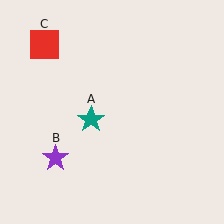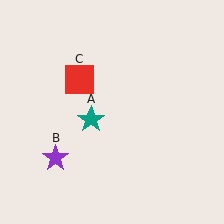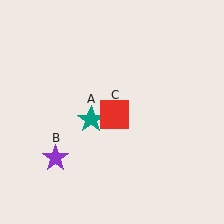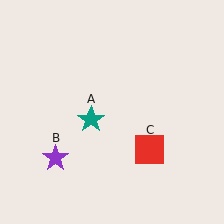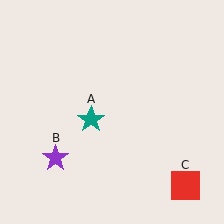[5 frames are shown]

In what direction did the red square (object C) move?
The red square (object C) moved down and to the right.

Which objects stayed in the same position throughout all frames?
Teal star (object A) and purple star (object B) remained stationary.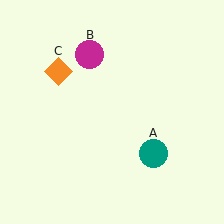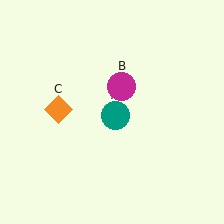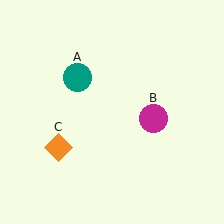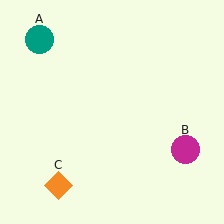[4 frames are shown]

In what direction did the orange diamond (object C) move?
The orange diamond (object C) moved down.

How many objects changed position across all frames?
3 objects changed position: teal circle (object A), magenta circle (object B), orange diamond (object C).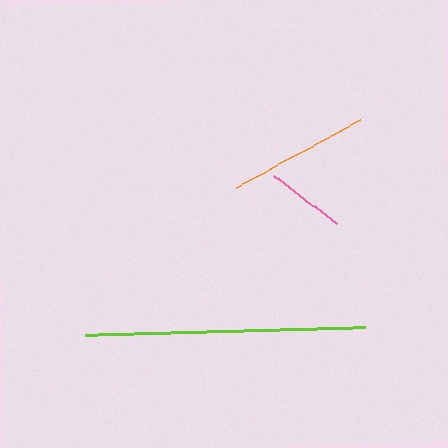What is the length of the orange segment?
The orange segment is approximately 141 pixels long.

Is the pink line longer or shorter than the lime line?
The lime line is longer than the pink line.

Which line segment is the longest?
The lime line is the longest at approximately 280 pixels.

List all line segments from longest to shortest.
From longest to shortest: lime, orange, pink.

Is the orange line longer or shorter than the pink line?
The orange line is longer than the pink line.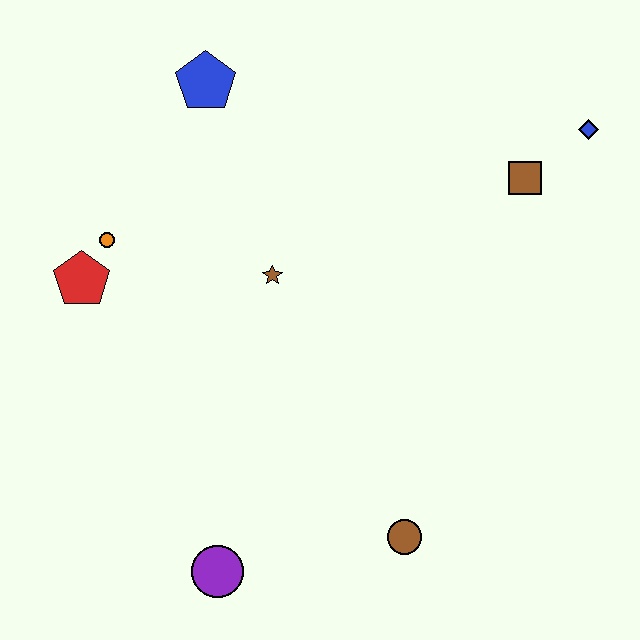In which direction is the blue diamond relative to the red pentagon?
The blue diamond is to the right of the red pentagon.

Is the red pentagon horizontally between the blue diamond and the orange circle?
No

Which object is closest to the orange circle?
The red pentagon is closest to the orange circle.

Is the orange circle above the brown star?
Yes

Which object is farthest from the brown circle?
The blue pentagon is farthest from the brown circle.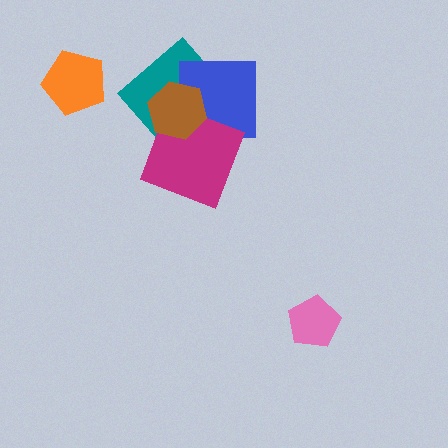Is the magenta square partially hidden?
Yes, it is partially covered by another shape.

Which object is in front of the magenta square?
The brown hexagon is in front of the magenta square.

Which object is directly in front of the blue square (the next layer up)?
The magenta square is directly in front of the blue square.